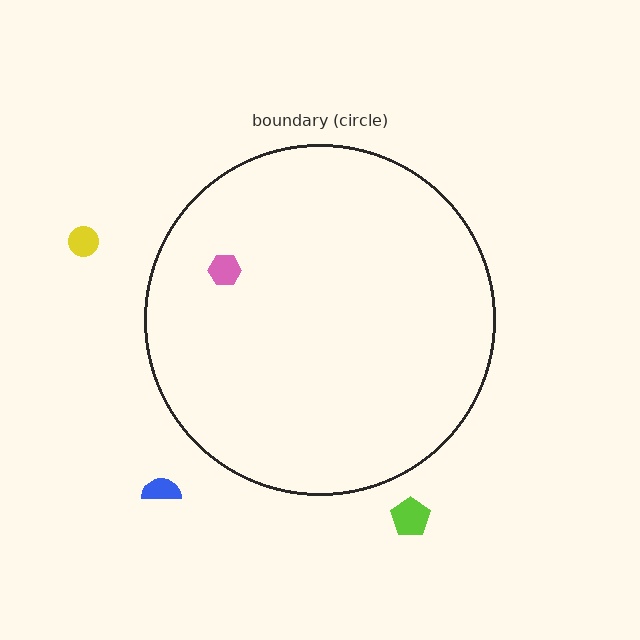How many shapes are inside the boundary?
1 inside, 3 outside.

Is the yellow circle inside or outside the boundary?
Outside.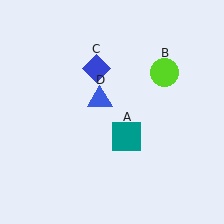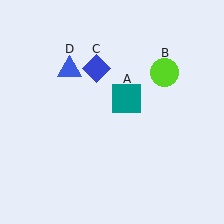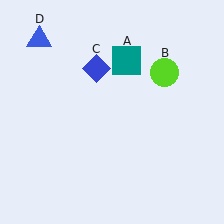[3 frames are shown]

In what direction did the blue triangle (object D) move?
The blue triangle (object D) moved up and to the left.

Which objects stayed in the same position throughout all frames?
Lime circle (object B) and blue diamond (object C) remained stationary.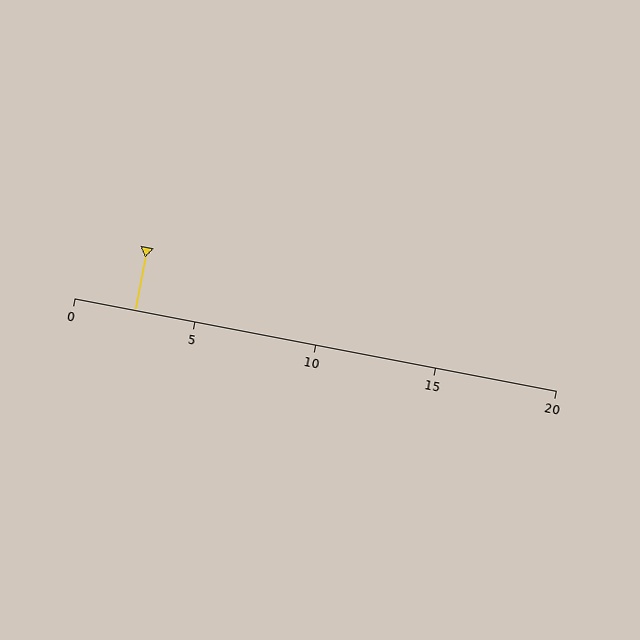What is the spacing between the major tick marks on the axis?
The major ticks are spaced 5 apart.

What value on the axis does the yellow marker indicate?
The marker indicates approximately 2.5.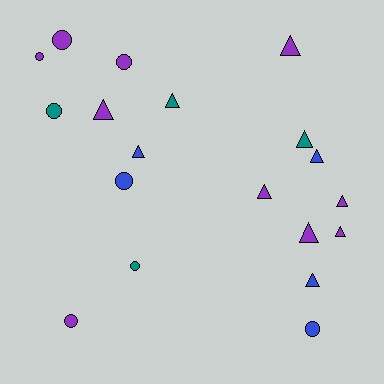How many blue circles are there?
There are 2 blue circles.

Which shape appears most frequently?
Triangle, with 11 objects.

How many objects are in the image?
There are 19 objects.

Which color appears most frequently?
Purple, with 10 objects.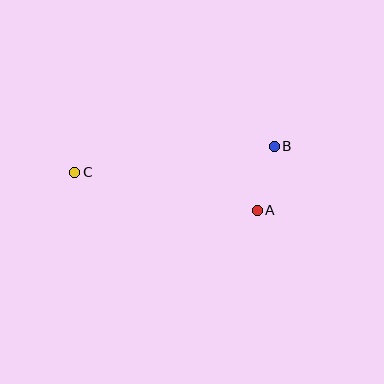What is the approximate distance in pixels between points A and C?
The distance between A and C is approximately 186 pixels.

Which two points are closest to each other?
Points A and B are closest to each other.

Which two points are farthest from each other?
Points B and C are farthest from each other.